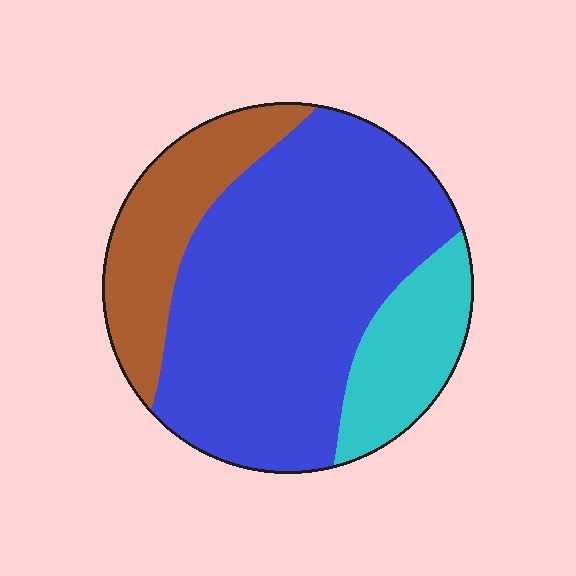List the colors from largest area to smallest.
From largest to smallest: blue, brown, cyan.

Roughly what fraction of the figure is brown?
Brown covers 21% of the figure.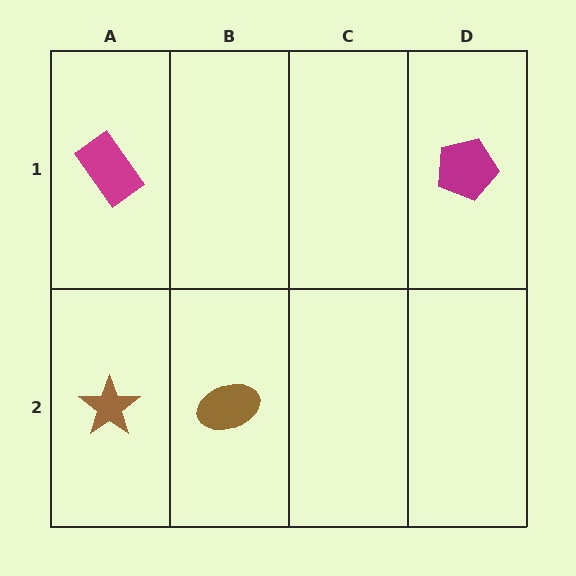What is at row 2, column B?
A brown ellipse.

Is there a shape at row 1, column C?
No, that cell is empty.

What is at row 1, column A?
A magenta rectangle.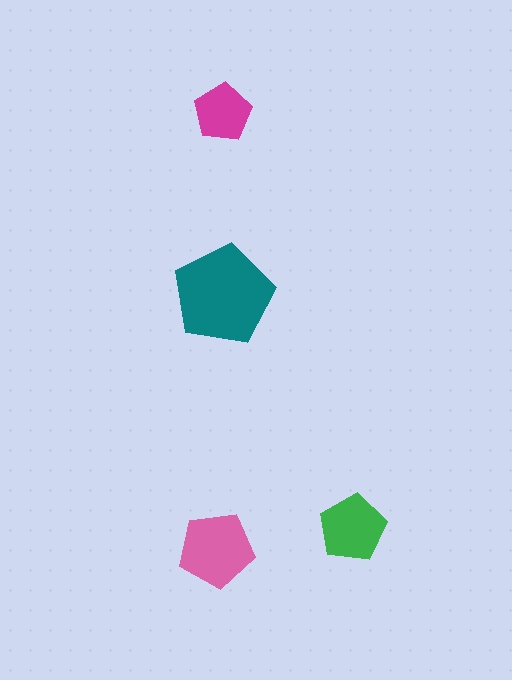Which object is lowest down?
The pink pentagon is bottommost.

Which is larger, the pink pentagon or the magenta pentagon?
The pink one.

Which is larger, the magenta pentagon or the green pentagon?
The green one.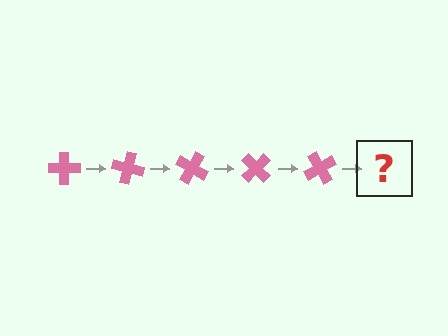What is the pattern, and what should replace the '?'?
The pattern is that the cross rotates 15 degrees each step. The '?' should be a pink cross rotated 75 degrees.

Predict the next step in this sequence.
The next step is a pink cross rotated 75 degrees.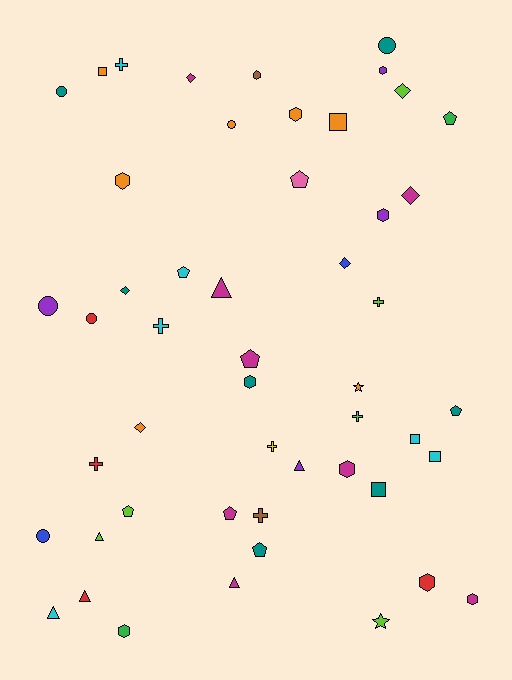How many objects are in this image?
There are 50 objects.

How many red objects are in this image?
There are 4 red objects.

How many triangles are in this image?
There are 6 triangles.